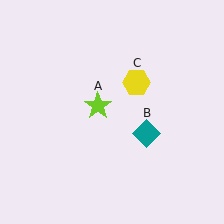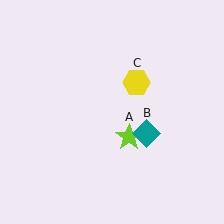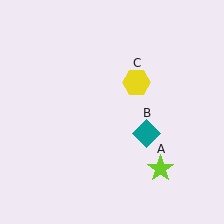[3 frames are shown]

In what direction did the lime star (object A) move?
The lime star (object A) moved down and to the right.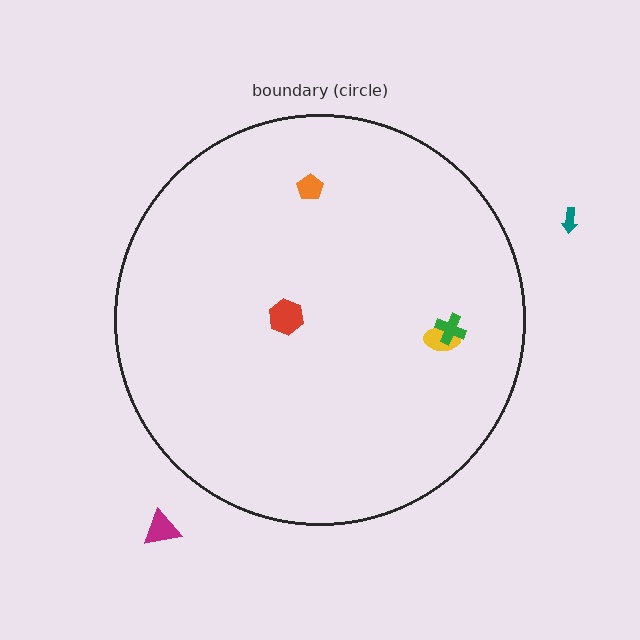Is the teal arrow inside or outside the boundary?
Outside.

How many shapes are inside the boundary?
4 inside, 2 outside.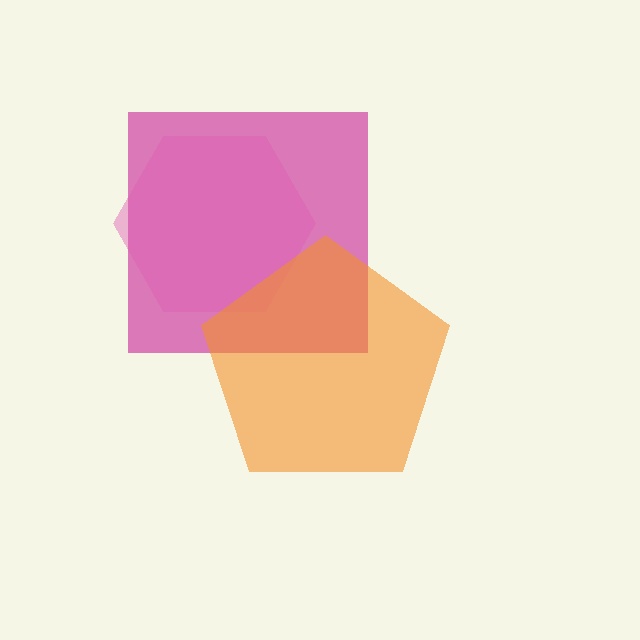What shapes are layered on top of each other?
The layered shapes are: a magenta square, a pink hexagon, an orange pentagon.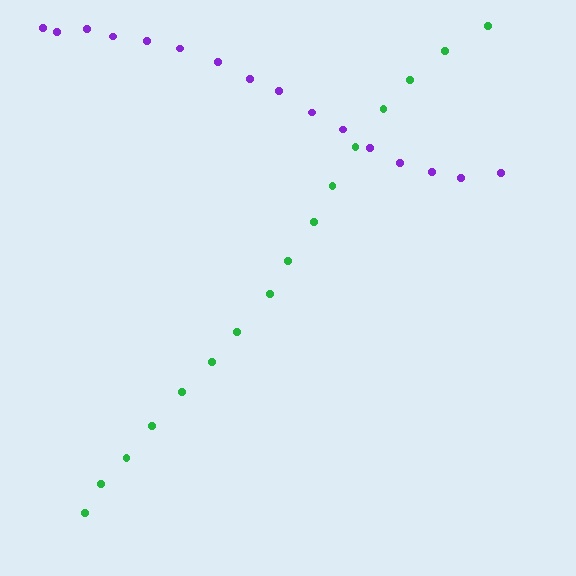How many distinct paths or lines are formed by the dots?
There are 2 distinct paths.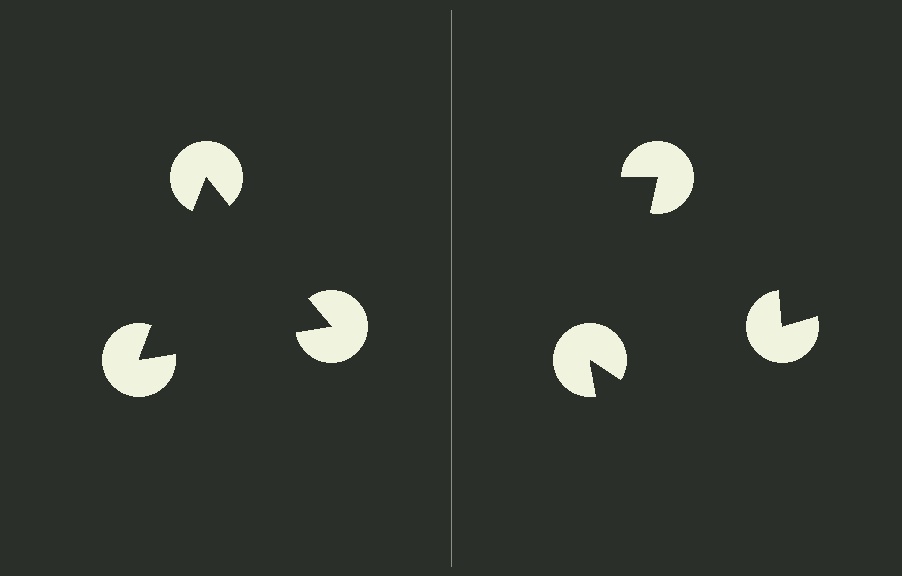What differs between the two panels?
The pac-man discs are positioned identically on both sides; only the wedge orientations differ. On the left they align to a triangle; on the right they are misaligned.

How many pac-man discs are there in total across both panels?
6 — 3 on each side.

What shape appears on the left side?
An illusory triangle.